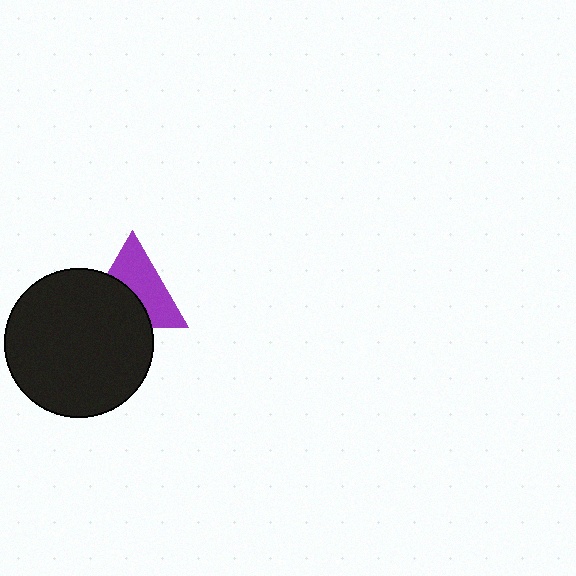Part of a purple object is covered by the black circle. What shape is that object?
It is a triangle.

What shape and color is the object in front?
The object in front is a black circle.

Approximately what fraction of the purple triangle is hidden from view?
Roughly 45% of the purple triangle is hidden behind the black circle.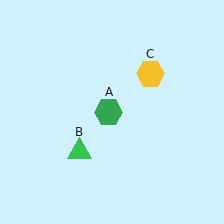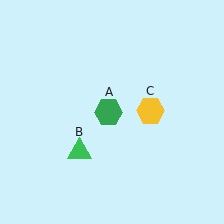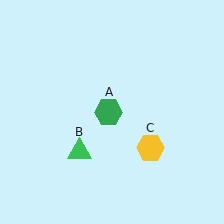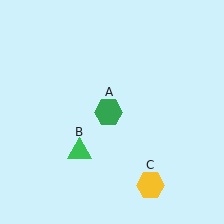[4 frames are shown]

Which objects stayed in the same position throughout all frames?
Green hexagon (object A) and green triangle (object B) remained stationary.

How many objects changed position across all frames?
1 object changed position: yellow hexagon (object C).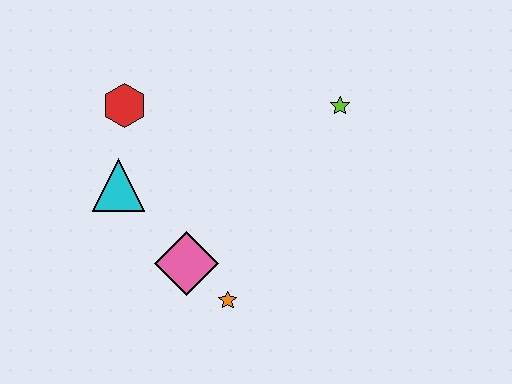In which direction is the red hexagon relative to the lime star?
The red hexagon is to the left of the lime star.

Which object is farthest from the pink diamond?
The lime star is farthest from the pink diamond.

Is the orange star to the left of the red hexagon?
No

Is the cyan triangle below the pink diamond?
No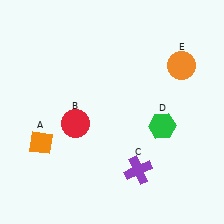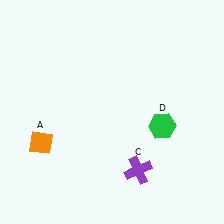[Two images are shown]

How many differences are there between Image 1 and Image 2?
There are 2 differences between the two images.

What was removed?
The red circle (B), the orange circle (E) were removed in Image 2.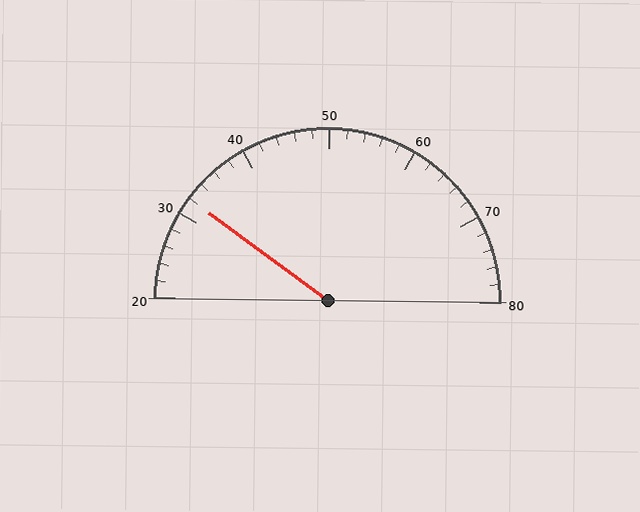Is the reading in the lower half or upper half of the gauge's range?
The reading is in the lower half of the range (20 to 80).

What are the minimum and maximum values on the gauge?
The gauge ranges from 20 to 80.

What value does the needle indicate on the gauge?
The needle indicates approximately 32.